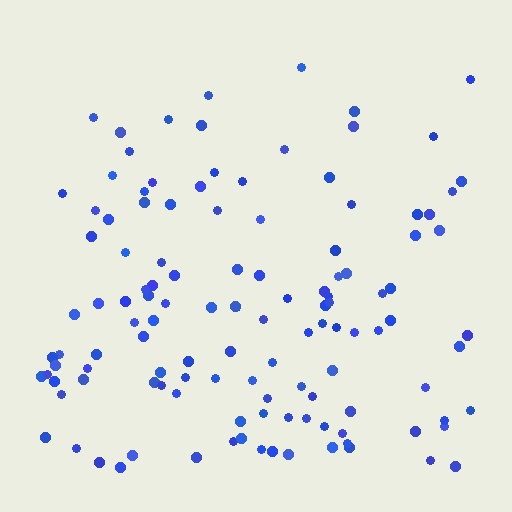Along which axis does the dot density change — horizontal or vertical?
Vertical.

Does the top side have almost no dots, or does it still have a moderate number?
Still a moderate number, just noticeably fewer than the bottom.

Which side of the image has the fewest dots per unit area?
The top.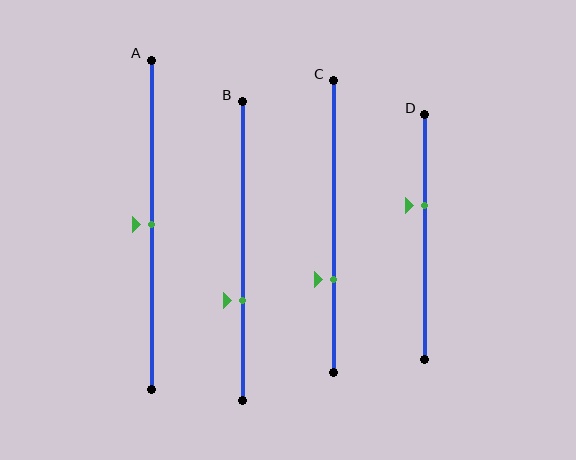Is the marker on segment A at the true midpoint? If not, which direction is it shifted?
Yes, the marker on segment A is at the true midpoint.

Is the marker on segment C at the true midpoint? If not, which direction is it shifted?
No, the marker on segment C is shifted downward by about 18% of the segment length.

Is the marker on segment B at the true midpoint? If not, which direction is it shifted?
No, the marker on segment B is shifted downward by about 17% of the segment length.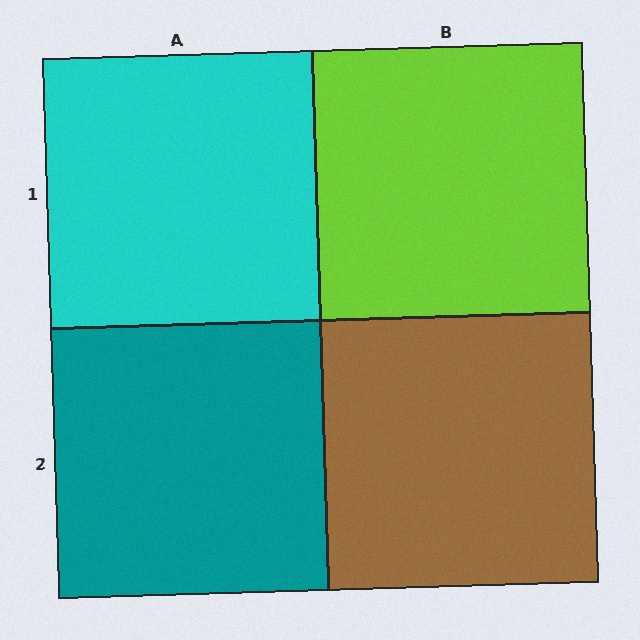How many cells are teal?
1 cell is teal.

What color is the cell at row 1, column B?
Lime.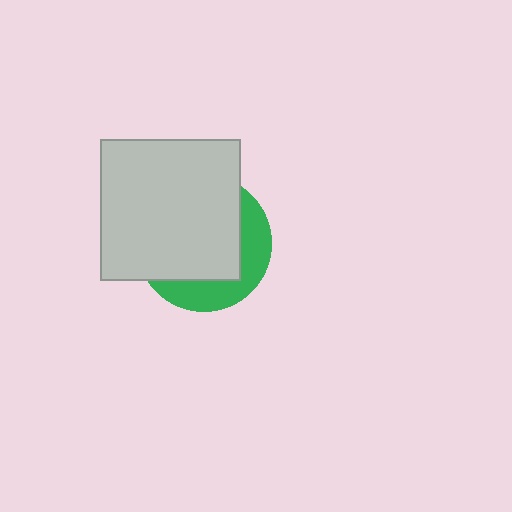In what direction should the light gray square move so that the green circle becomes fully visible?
The light gray square should move toward the upper-left. That is the shortest direction to clear the overlap and leave the green circle fully visible.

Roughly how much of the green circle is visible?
A small part of it is visible (roughly 32%).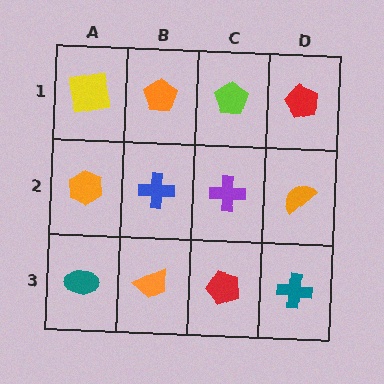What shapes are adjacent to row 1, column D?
An orange semicircle (row 2, column D), a lime pentagon (row 1, column C).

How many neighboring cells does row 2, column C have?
4.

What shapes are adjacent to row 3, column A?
An orange hexagon (row 2, column A), an orange trapezoid (row 3, column B).